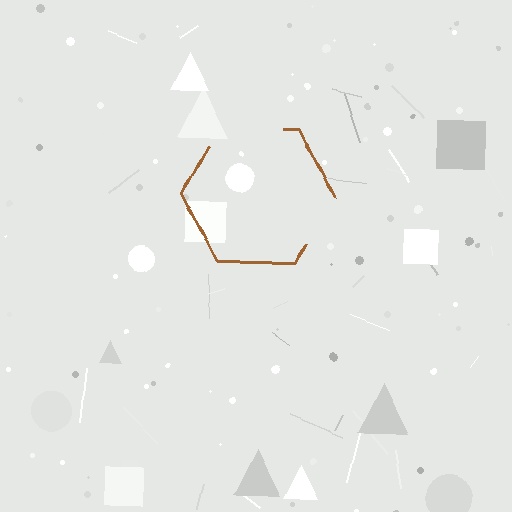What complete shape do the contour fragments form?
The contour fragments form a hexagon.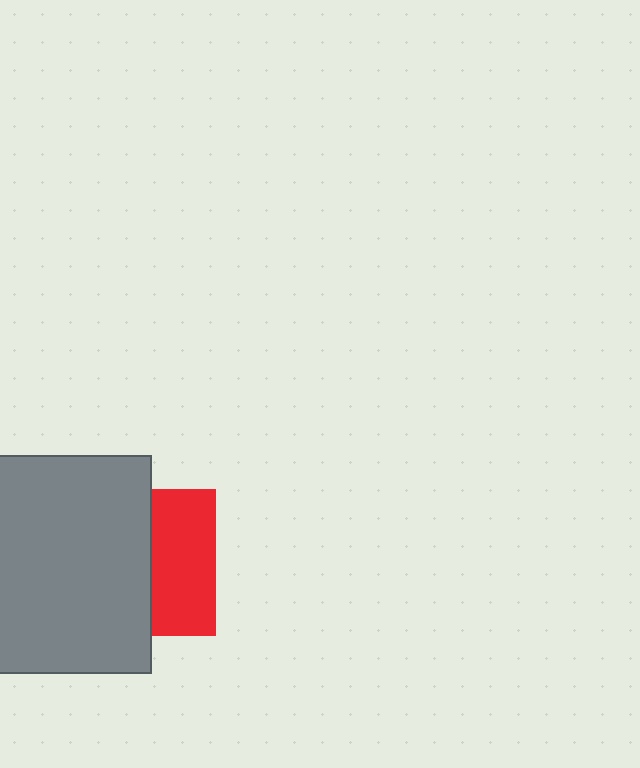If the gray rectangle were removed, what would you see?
You would see the complete red square.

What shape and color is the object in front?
The object in front is a gray rectangle.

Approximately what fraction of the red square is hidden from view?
Roughly 56% of the red square is hidden behind the gray rectangle.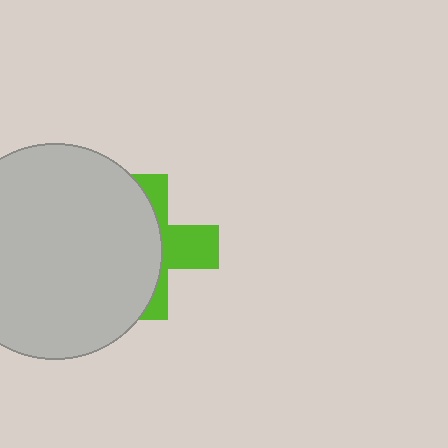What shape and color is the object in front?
The object in front is a light gray circle.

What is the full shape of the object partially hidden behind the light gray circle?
The partially hidden object is a lime cross.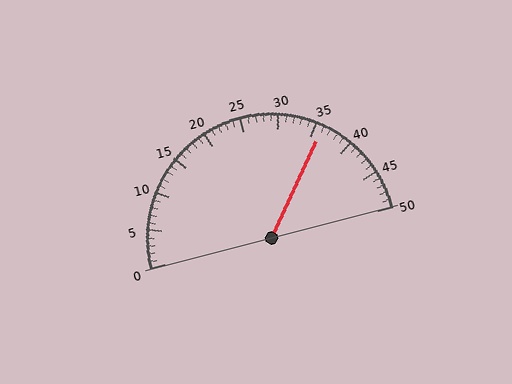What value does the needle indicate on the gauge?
The needle indicates approximately 36.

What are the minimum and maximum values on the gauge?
The gauge ranges from 0 to 50.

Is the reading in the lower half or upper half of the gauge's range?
The reading is in the upper half of the range (0 to 50).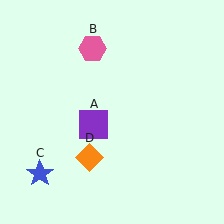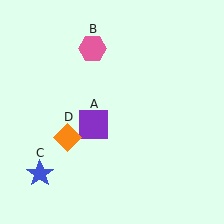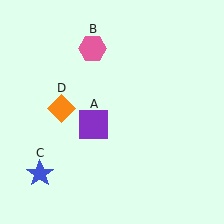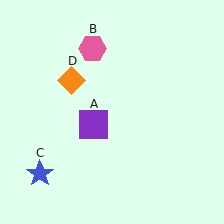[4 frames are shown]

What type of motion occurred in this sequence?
The orange diamond (object D) rotated clockwise around the center of the scene.